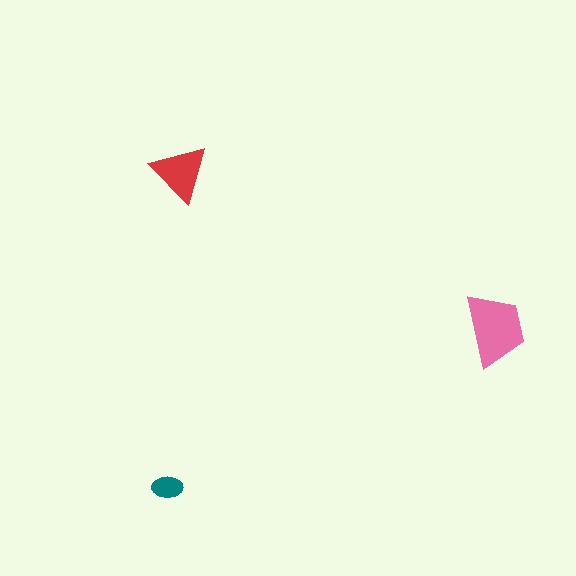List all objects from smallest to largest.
The teal ellipse, the red triangle, the pink trapezoid.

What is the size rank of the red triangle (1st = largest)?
2nd.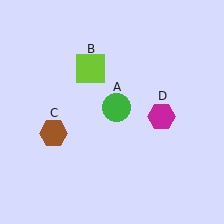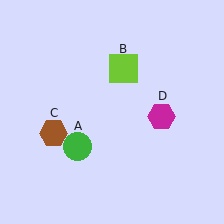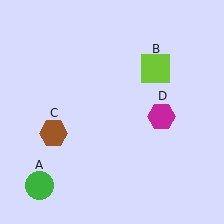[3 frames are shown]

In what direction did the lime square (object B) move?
The lime square (object B) moved right.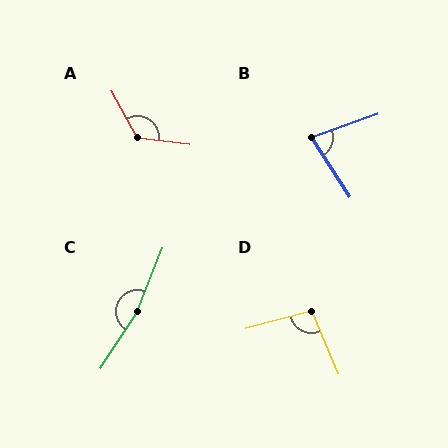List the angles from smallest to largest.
B (76°), D (98°), A (126°), C (168°).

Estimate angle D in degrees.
Approximately 98 degrees.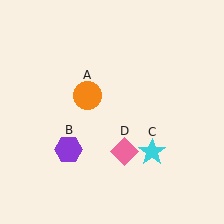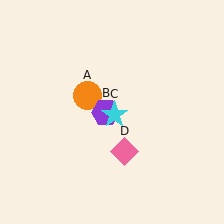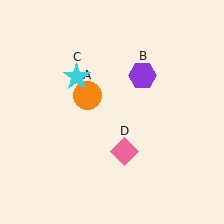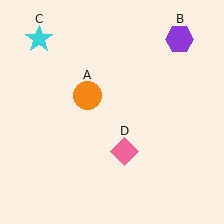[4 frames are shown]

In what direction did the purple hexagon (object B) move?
The purple hexagon (object B) moved up and to the right.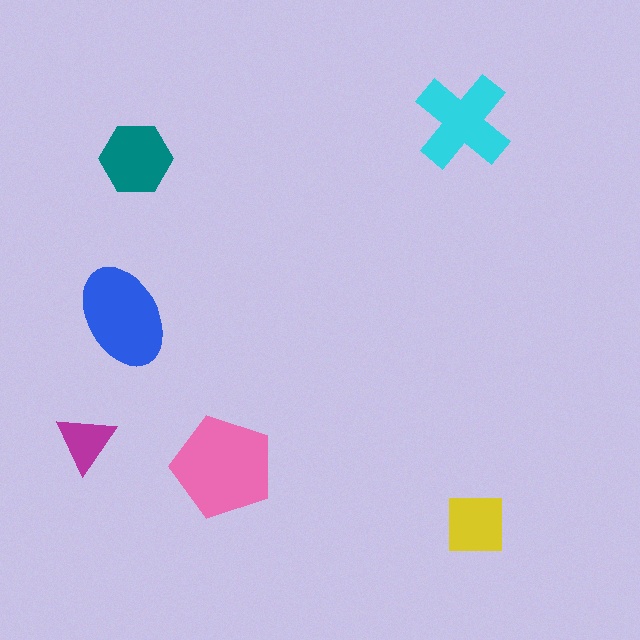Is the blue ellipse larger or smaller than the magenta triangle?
Larger.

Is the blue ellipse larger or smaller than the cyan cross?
Larger.